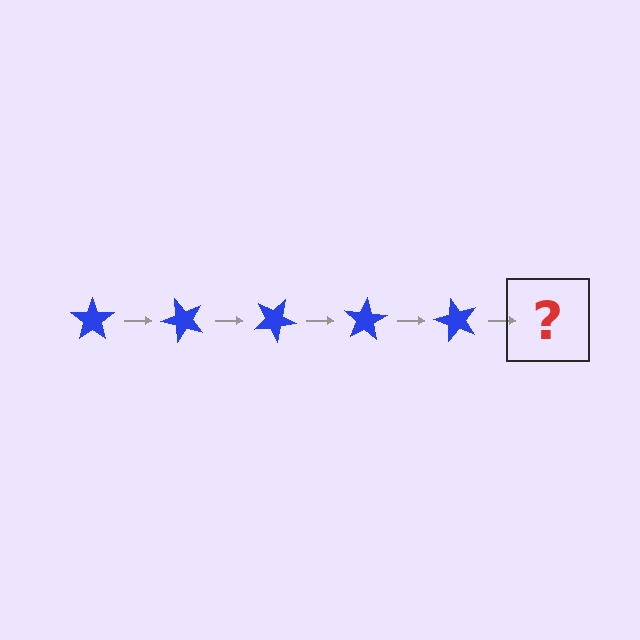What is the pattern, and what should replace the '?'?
The pattern is that the star rotates 50 degrees each step. The '?' should be a blue star rotated 250 degrees.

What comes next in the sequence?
The next element should be a blue star rotated 250 degrees.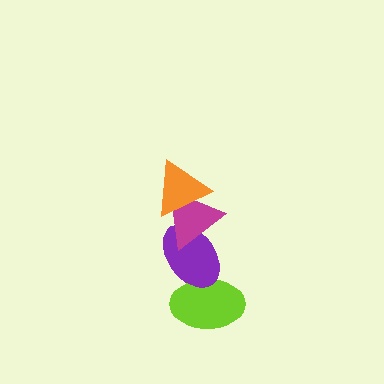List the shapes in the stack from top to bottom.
From top to bottom: the orange triangle, the magenta triangle, the purple ellipse, the lime ellipse.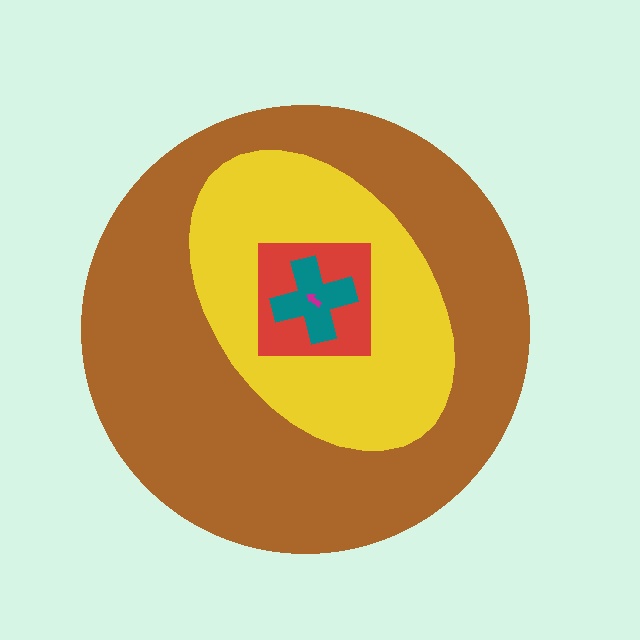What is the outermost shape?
The brown circle.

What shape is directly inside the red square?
The teal cross.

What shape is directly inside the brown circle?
The yellow ellipse.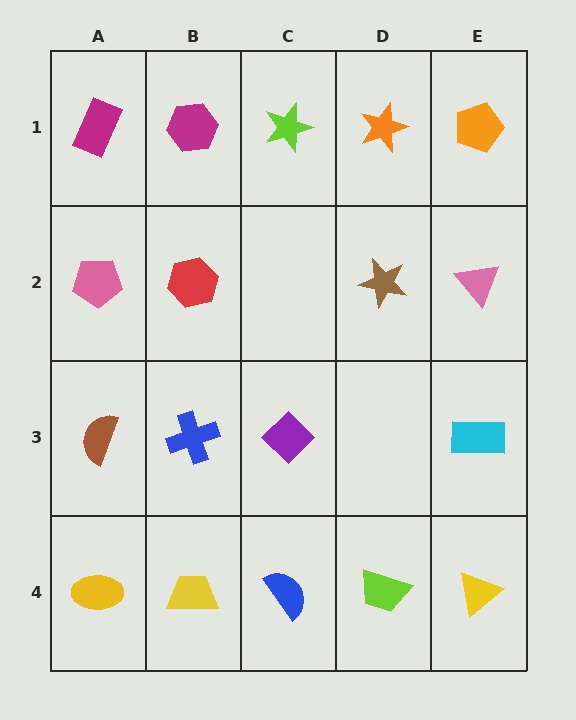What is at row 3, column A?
A brown semicircle.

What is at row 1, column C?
A lime star.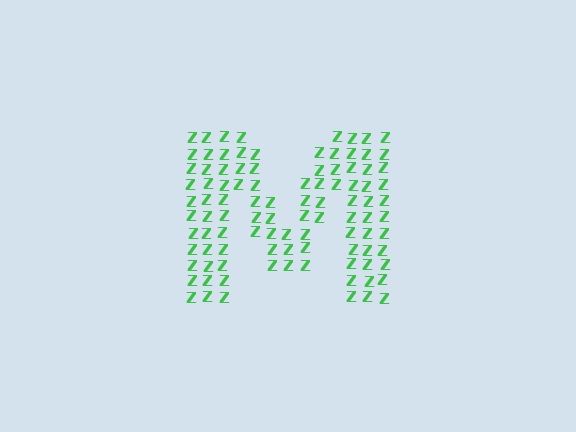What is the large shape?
The large shape is the letter M.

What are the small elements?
The small elements are letter Z's.